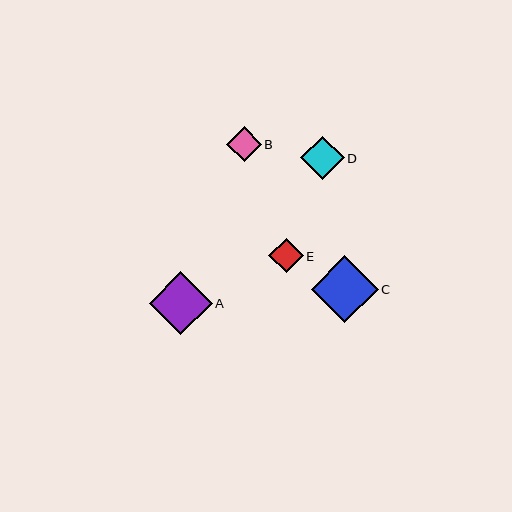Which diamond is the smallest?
Diamond E is the smallest with a size of approximately 34 pixels.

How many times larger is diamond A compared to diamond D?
Diamond A is approximately 1.4 times the size of diamond D.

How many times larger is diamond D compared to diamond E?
Diamond D is approximately 1.3 times the size of diamond E.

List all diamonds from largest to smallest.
From largest to smallest: C, A, D, B, E.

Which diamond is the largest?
Diamond C is the largest with a size of approximately 67 pixels.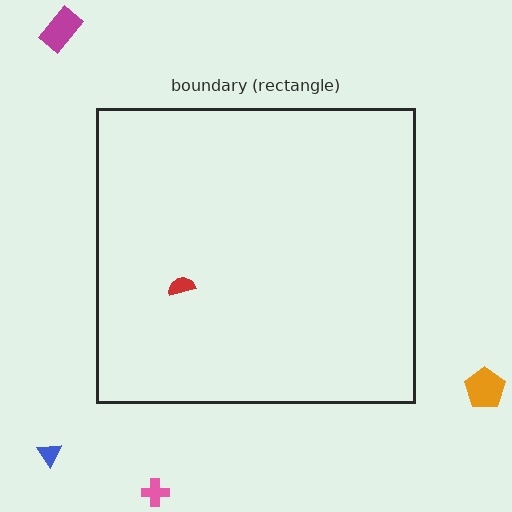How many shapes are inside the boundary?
1 inside, 4 outside.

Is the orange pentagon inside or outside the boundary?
Outside.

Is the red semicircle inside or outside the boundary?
Inside.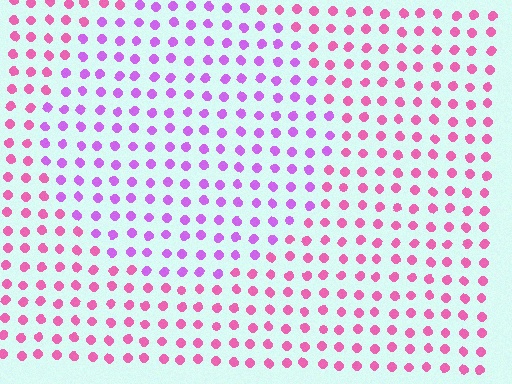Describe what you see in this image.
The image is filled with small pink elements in a uniform arrangement. A circle-shaped region is visible where the elements are tinted to a slightly different hue, forming a subtle color boundary.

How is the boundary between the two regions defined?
The boundary is defined purely by a slight shift in hue (about 38 degrees). Spacing, size, and orientation are identical on both sides.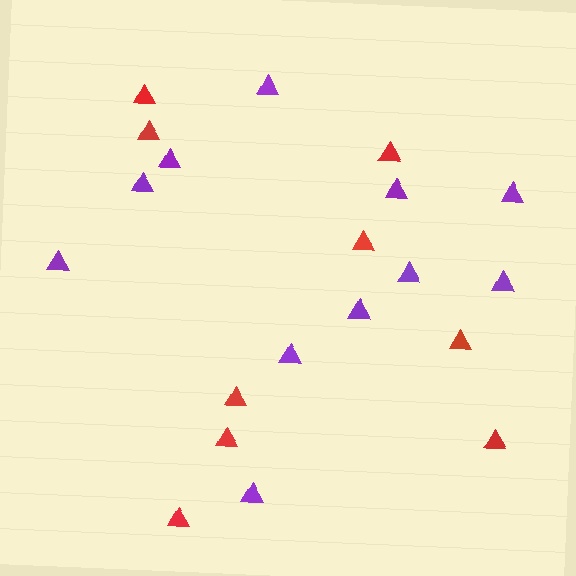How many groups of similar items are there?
There are 2 groups: one group of red triangles (9) and one group of purple triangles (11).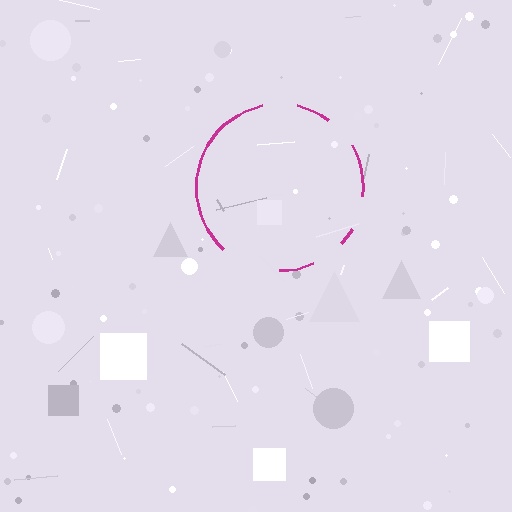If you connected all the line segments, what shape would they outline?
They would outline a circle.